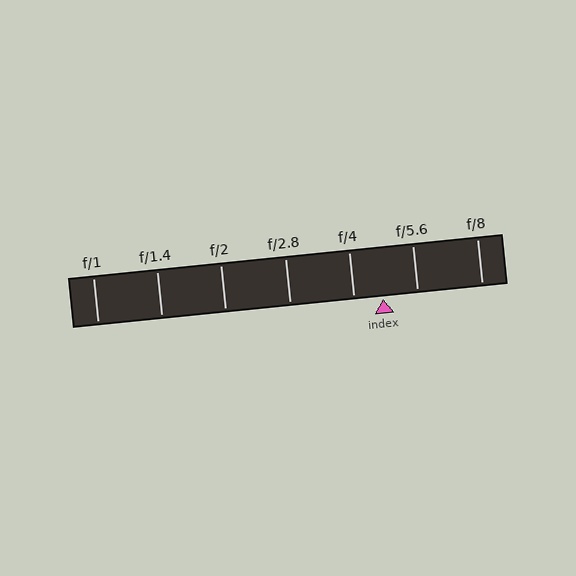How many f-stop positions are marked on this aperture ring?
There are 7 f-stop positions marked.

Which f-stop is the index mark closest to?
The index mark is closest to f/4.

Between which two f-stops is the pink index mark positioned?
The index mark is between f/4 and f/5.6.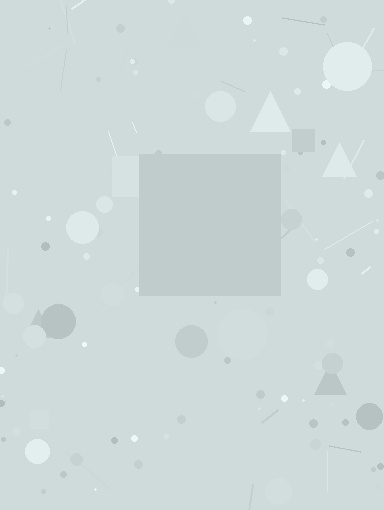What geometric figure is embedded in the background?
A square is embedded in the background.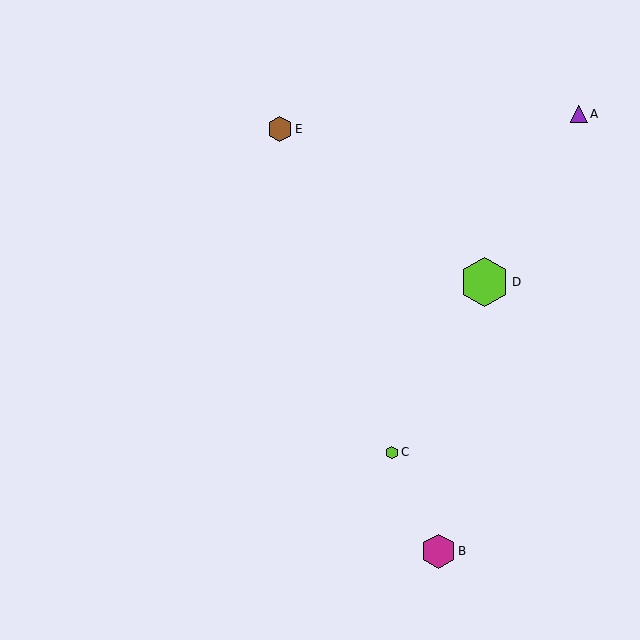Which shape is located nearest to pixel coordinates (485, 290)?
The lime hexagon (labeled D) at (485, 282) is nearest to that location.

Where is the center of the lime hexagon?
The center of the lime hexagon is at (392, 452).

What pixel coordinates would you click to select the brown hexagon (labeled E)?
Click at (280, 129) to select the brown hexagon E.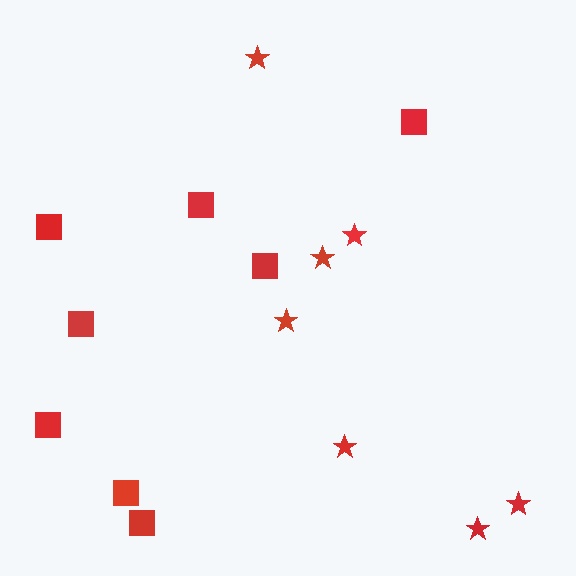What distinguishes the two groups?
There are 2 groups: one group of stars (7) and one group of squares (8).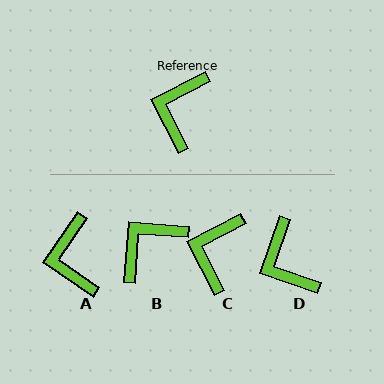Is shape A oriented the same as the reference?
No, it is off by about 28 degrees.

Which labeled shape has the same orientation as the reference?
C.